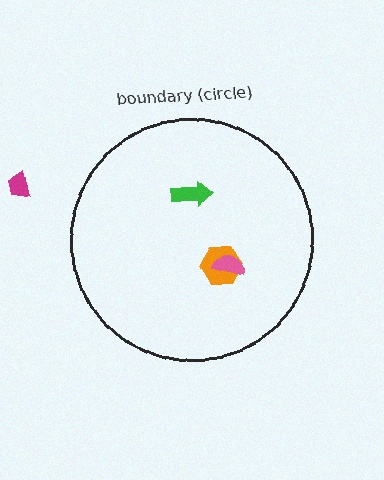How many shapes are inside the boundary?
3 inside, 1 outside.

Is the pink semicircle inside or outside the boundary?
Inside.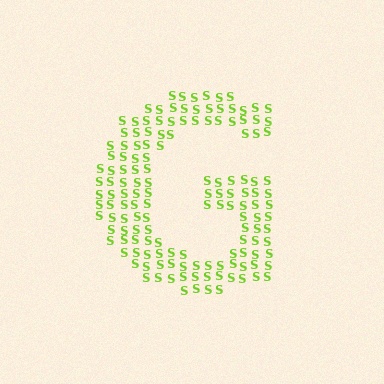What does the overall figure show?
The overall figure shows the letter G.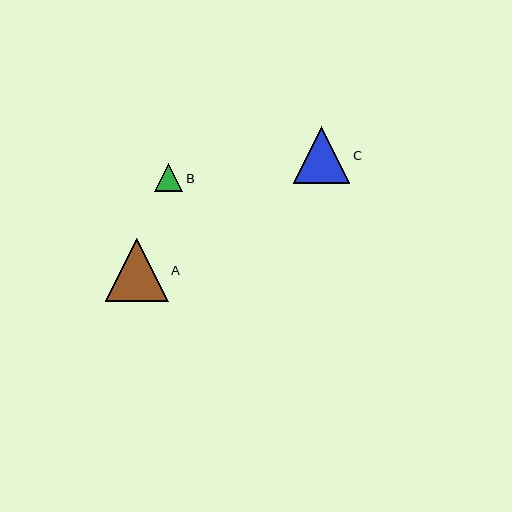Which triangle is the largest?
Triangle A is the largest with a size of approximately 63 pixels.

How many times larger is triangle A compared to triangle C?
Triangle A is approximately 1.1 times the size of triangle C.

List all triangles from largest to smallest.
From largest to smallest: A, C, B.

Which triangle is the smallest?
Triangle B is the smallest with a size of approximately 29 pixels.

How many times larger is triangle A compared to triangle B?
Triangle A is approximately 2.2 times the size of triangle B.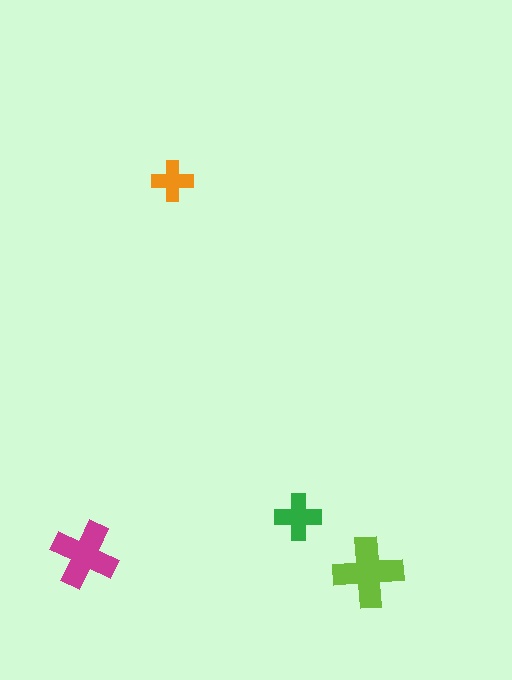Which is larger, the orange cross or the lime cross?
The lime one.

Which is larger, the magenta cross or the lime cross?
The lime one.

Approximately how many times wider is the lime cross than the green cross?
About 1.5 times wider.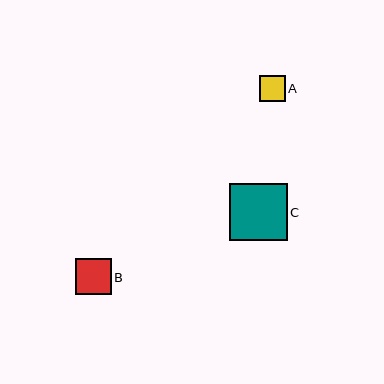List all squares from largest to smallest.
From largest to smallest: C, B, A.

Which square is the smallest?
Square A is the smallest with a size of approximately 26 pixels.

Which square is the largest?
Square C is the largest with a size of approximately 57 pixels.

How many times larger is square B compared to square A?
Square B is approximately 1.4 times the size of square A.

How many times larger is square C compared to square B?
Square C is approximately 1.6 times the size of square B.